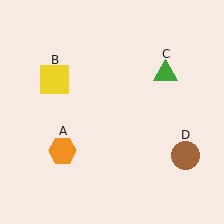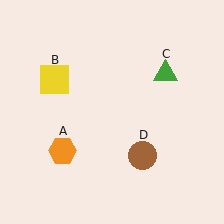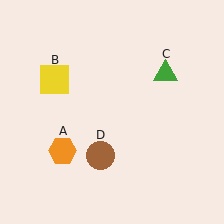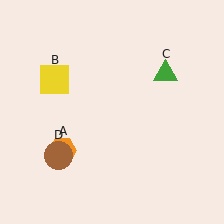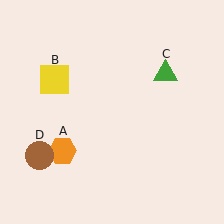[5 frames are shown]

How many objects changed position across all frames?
1 object changed position: brown circle (object D).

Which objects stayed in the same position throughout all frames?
Orange hexagon (object A) and yellow square (object B) and green triangle (object C) remained stationary.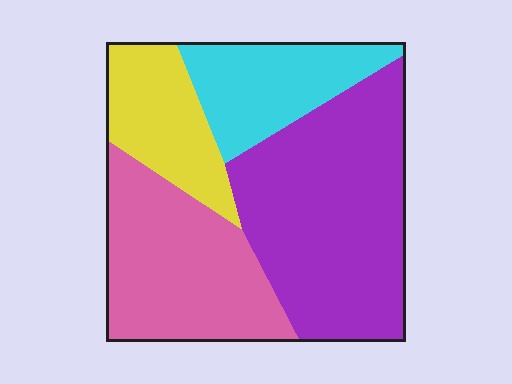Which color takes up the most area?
Purple, at roughly 40%.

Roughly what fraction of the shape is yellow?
Yellow covers roughly 15% of the shape.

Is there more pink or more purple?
Purple.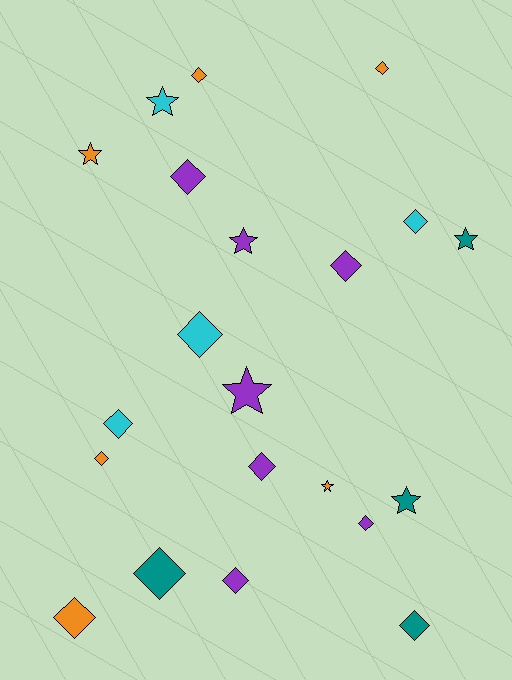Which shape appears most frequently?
Diamond, with 14 objects.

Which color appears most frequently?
Purple, with 7 objects.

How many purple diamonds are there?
There are 5 purple diamonds.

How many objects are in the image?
There are 21 objects.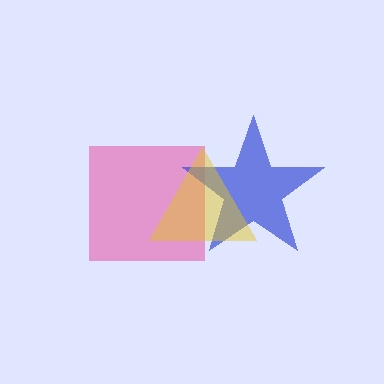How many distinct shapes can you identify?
There are 3 distinct shapes: a pink square, a blue star, a yellow triangle.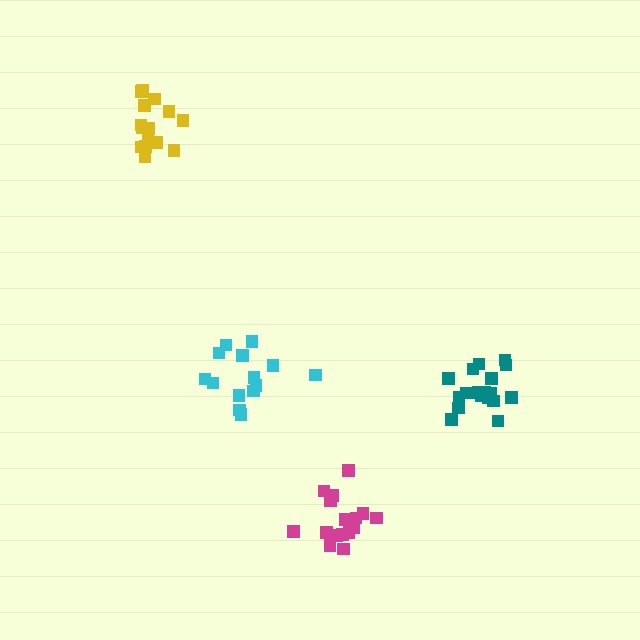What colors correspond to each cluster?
The clusters are colored: cyan, teal, magenta, yellow.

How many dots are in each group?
Group 1: 14 dots, Group 2: 19 dots, Group 3: 16 dots, Group 4: 15 dots (64 total).